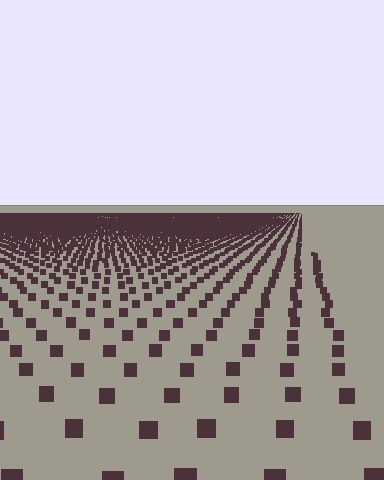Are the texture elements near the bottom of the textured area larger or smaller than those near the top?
Larger. Near the bottom, elements are closer to the viewer and appear at a bigger on-screen size.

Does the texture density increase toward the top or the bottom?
Density increases toward the top.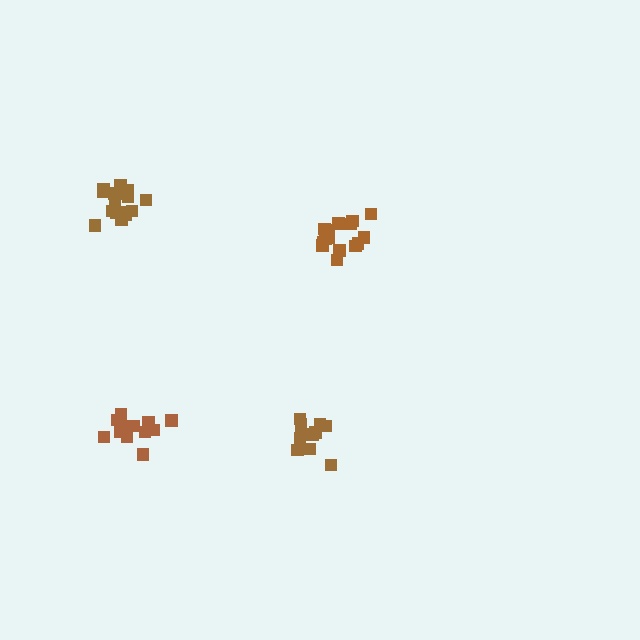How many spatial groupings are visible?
There are 4 spatial groupings.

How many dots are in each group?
Group 1: 14 dots, Group 2: 16 dots, Group 3: 13 dots, Group 4: 16 dots (59 total).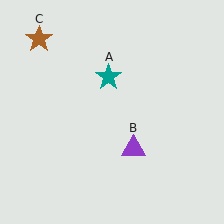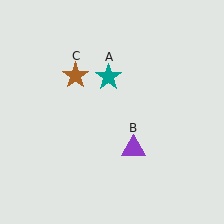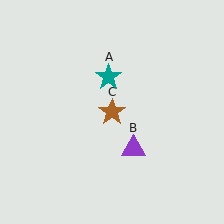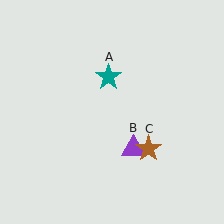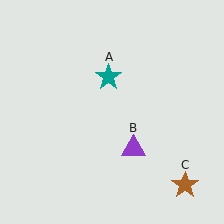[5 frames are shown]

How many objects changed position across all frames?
1 object changed position: brown star (object C).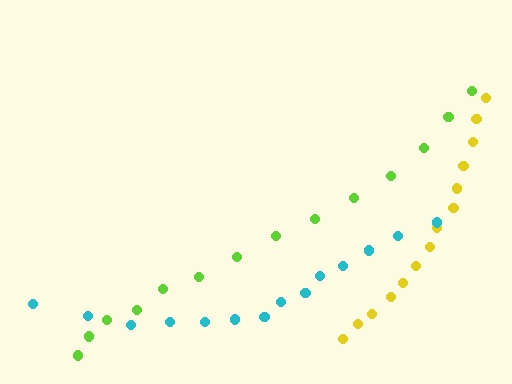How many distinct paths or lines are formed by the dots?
There are 3 distinct paths.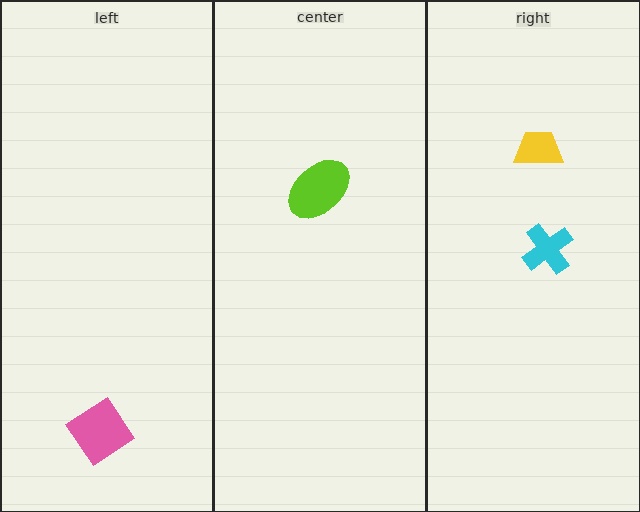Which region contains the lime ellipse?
The center region.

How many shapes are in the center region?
1.